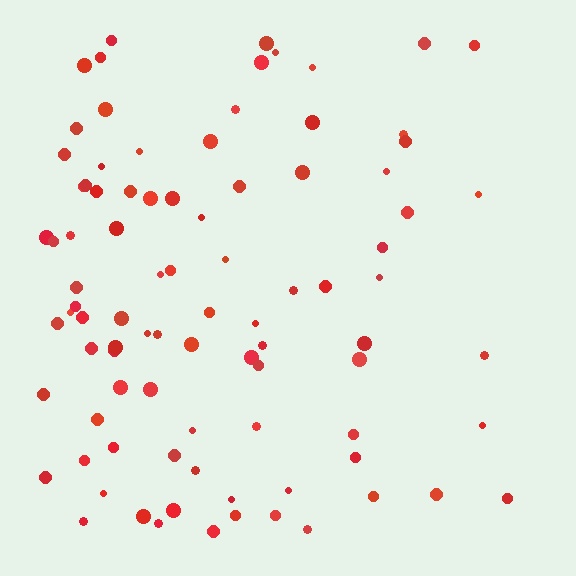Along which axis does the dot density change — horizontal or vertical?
Horizontal.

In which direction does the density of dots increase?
From right to left, with the left side densest.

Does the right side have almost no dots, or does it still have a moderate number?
Still a moderate number, just noticeably fewer than the left.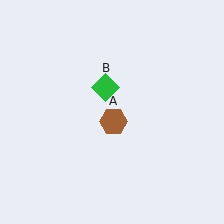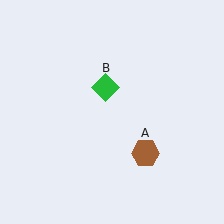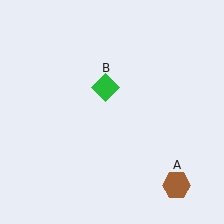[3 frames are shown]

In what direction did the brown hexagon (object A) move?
The brown hexagon (object A) moved down and to the right.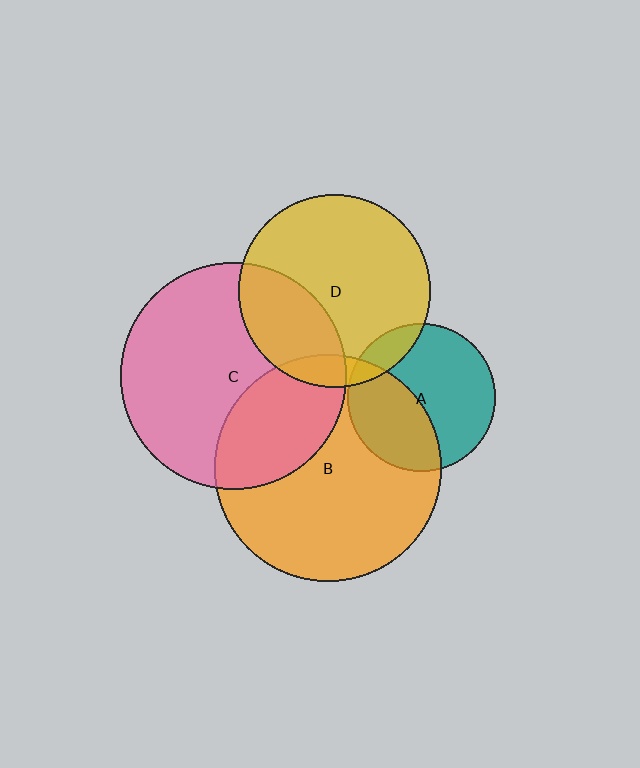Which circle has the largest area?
Circle B (orange).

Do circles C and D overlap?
Yes.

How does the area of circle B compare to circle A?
Approximately 2.4 times.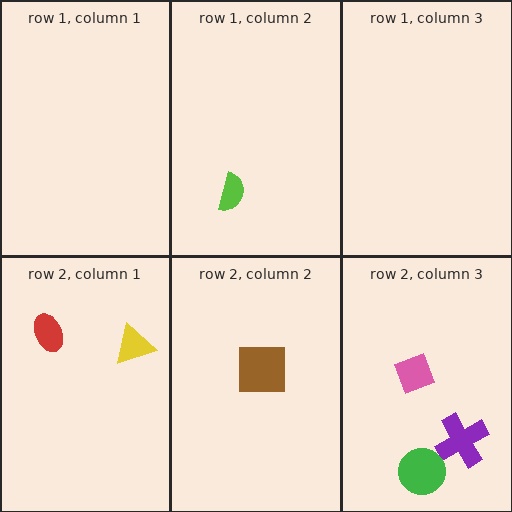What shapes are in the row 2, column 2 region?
The brown square.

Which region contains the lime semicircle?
The row 1, column 2 region.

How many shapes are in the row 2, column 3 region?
3.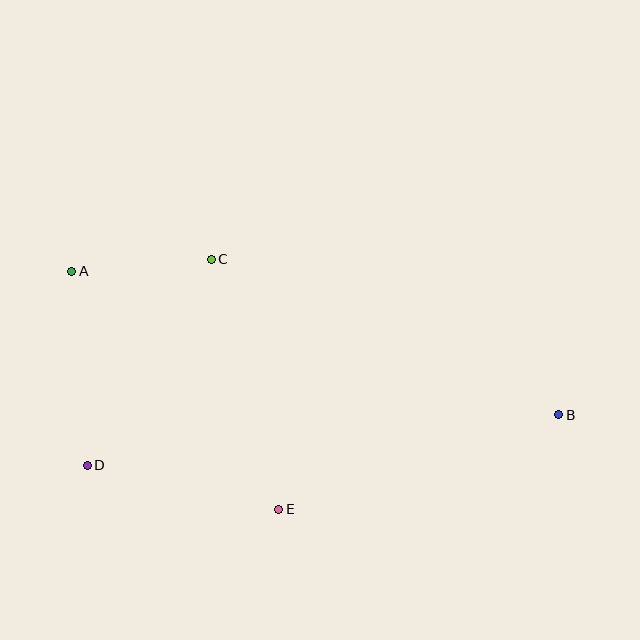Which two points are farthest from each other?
Points A and B are farthest from each other.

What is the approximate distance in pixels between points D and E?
The distance between D and E is approximately 196 pixels.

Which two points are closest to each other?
Points A and C are closest to each other.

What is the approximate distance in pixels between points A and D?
The distance between A and D is approximately 195 pixels.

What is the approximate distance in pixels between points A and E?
The distance between A and E is approximately 315 pixels.